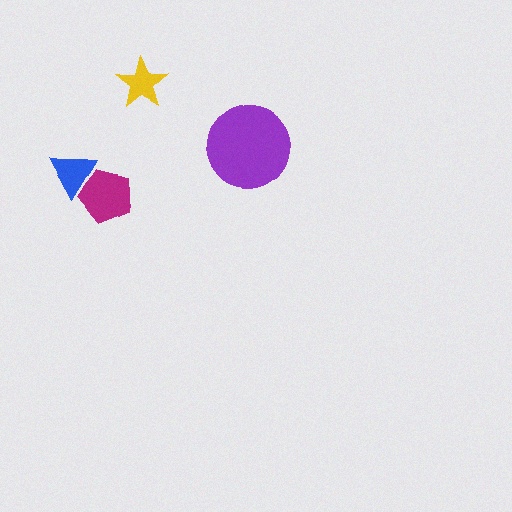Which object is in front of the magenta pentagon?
The blue triangle is in front of the magenta pentagon.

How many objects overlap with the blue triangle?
1 object overlaps with the blue triangle.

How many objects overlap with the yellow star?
0 objects overlap with the yellow star.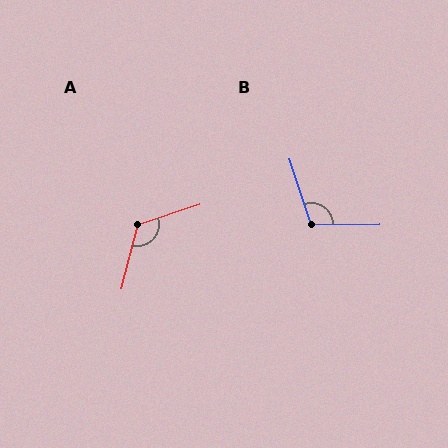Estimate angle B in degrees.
Approximately 107 degrees.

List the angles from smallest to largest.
B (107°), A (122°).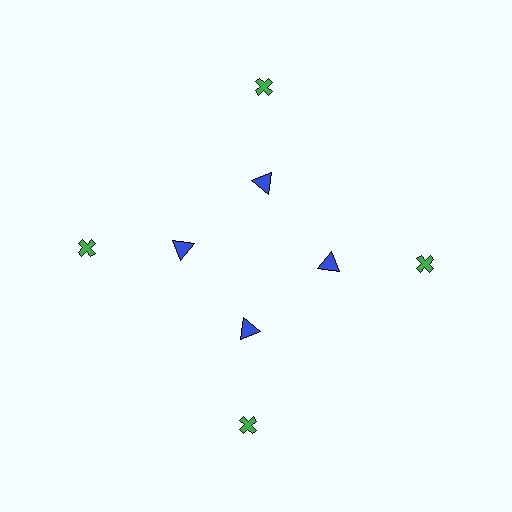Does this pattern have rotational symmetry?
Yes, this pattern has 4-fold rotational symmetry. It looks the same after rotating 90 degrees around the center.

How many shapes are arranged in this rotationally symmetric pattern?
There are 8 shapes, arranged in 4 groups of 2.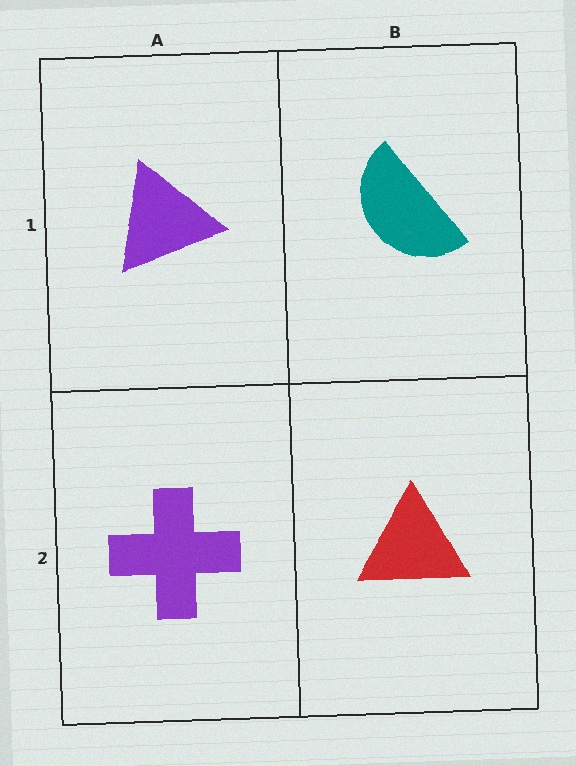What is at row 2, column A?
A purple cross.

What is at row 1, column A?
A purple triangle.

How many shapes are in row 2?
2 shapes.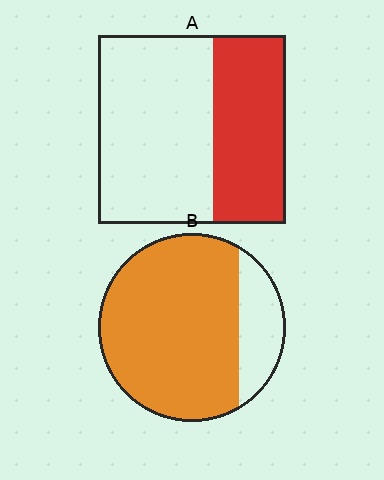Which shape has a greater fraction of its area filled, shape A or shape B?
Shape B.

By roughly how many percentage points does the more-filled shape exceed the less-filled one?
By roughly 40 percentage points (B over A).